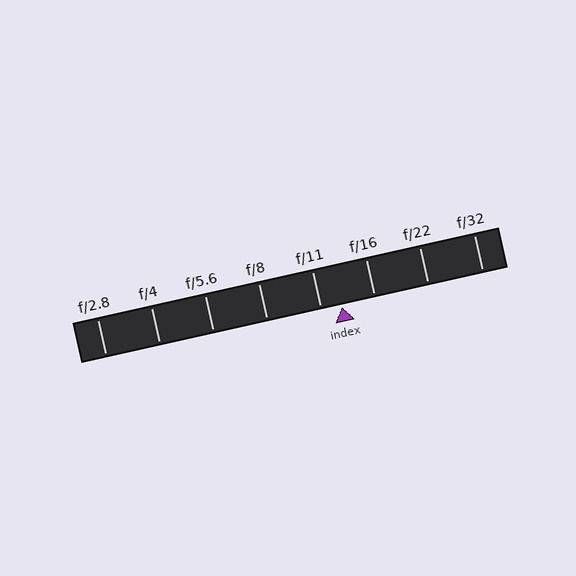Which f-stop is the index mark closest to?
The index mark is closest to f/11.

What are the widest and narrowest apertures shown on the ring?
The widest aperture shown is f/2.8 and the narrowest is f/32.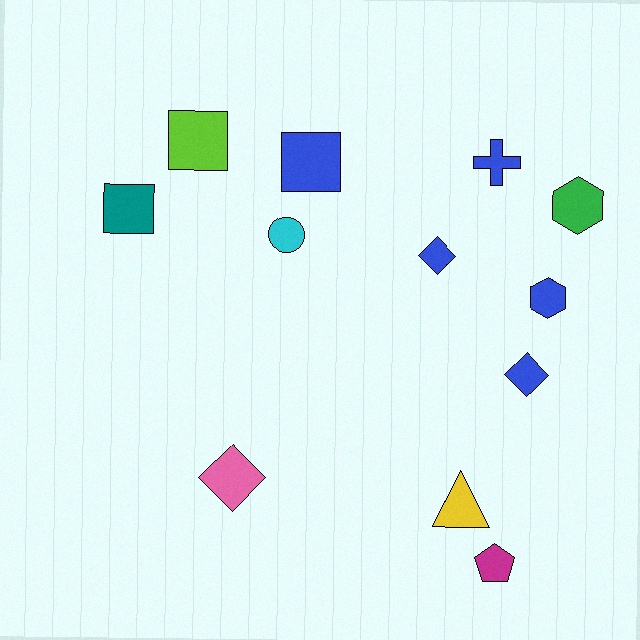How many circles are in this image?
There is 1 circle.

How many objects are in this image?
There are 12 objects.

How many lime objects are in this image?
There is 1 lime object.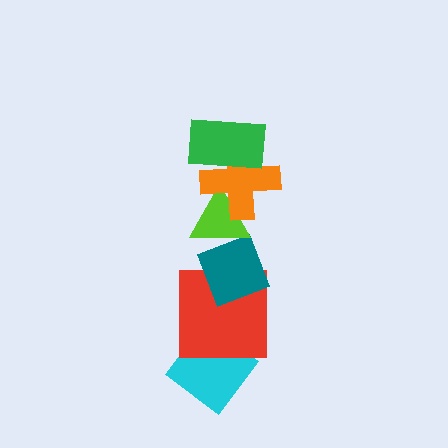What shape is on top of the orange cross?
The green rectangle is on top of the orange cross.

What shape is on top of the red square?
The teal diamond is on top of the red square.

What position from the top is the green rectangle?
The green rectangle is 1st from the top.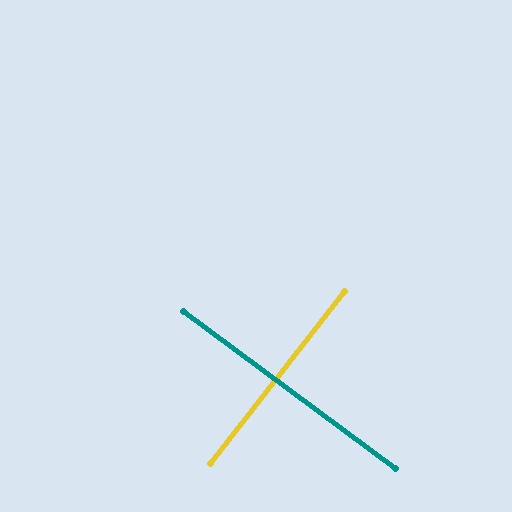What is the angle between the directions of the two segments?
Approximately 89 degrees.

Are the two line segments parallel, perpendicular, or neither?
Perpendicular — they meet at approximately 89°.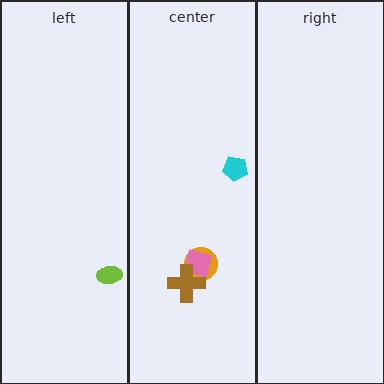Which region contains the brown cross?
The center region.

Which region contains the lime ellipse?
The left region.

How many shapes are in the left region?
1.